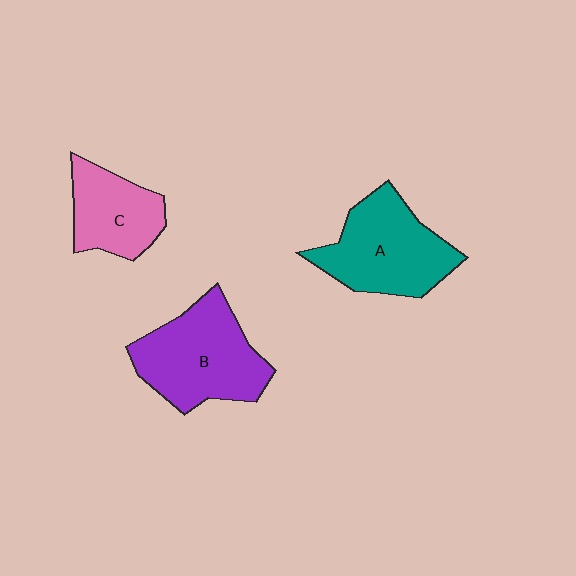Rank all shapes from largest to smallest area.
From largest to smallest: B (purple), A (teal), C (pink).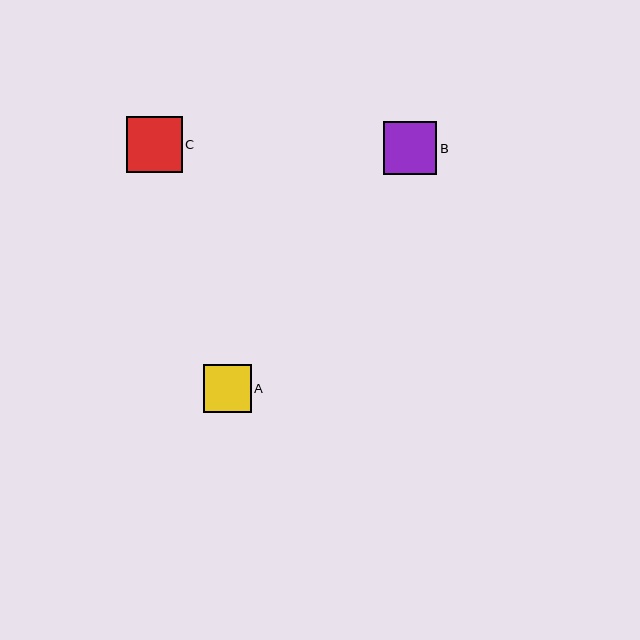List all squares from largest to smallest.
From largest to smallest: C, B, A.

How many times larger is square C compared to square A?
Square C is approximately 1.2 times the size of square A.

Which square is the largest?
Square C is the largest with a size of approximately 56 pixels.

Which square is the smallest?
Square A is the smallest with a size of approximately 47 pixels.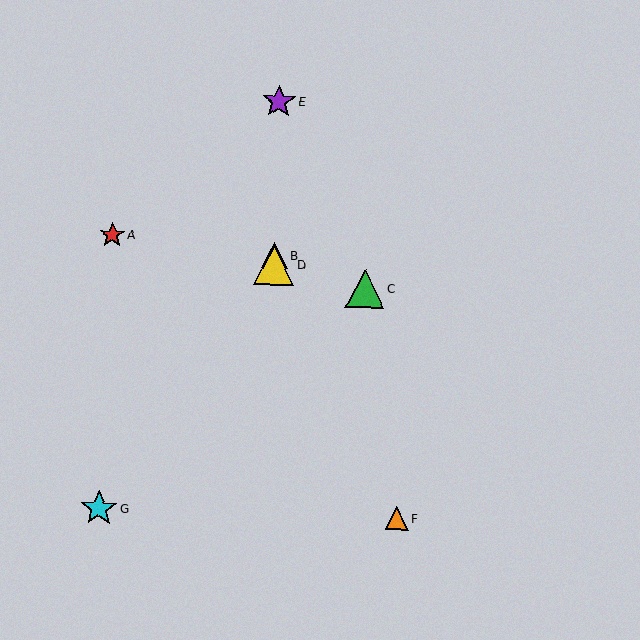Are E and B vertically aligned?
Yes, both are at x≈279.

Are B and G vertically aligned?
No, B is at x≈274 and G is at x≈99.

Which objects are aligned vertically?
Objects B, D, E are aligned vertically.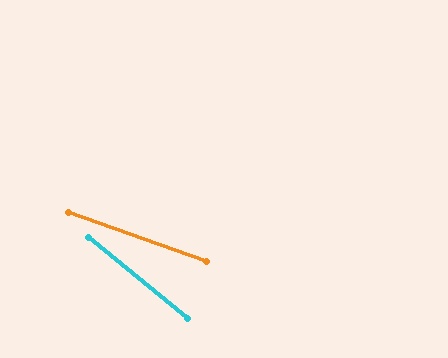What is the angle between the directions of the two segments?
Approximately 19 degrees.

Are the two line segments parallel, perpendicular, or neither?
Neither parallel nor perpendicular — they differ by about 19°.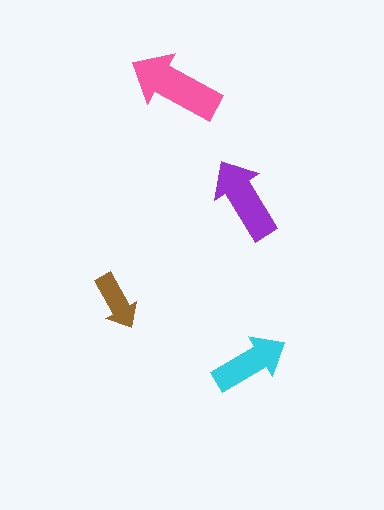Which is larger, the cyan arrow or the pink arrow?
The pink one.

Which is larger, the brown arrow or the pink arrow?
The pink one.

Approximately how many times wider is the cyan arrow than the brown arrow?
About 1.5 times wider.